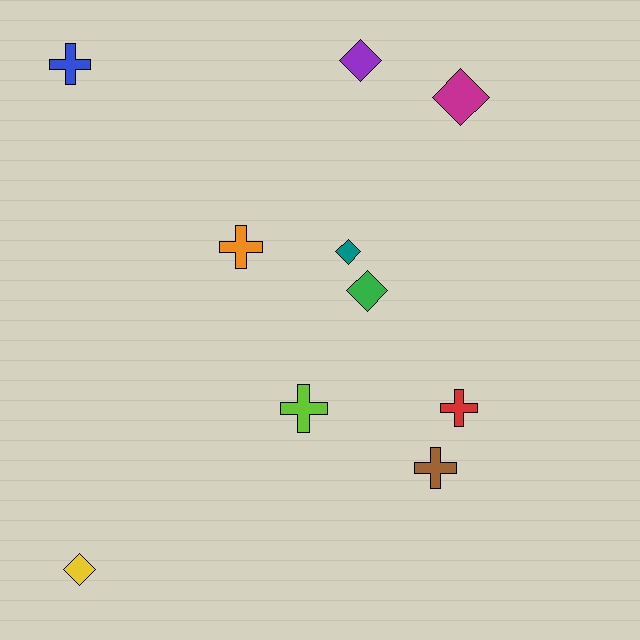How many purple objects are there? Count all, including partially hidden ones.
There is 1 purple object.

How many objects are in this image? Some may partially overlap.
There are 10 objects.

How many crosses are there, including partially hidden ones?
There are 5 crosses.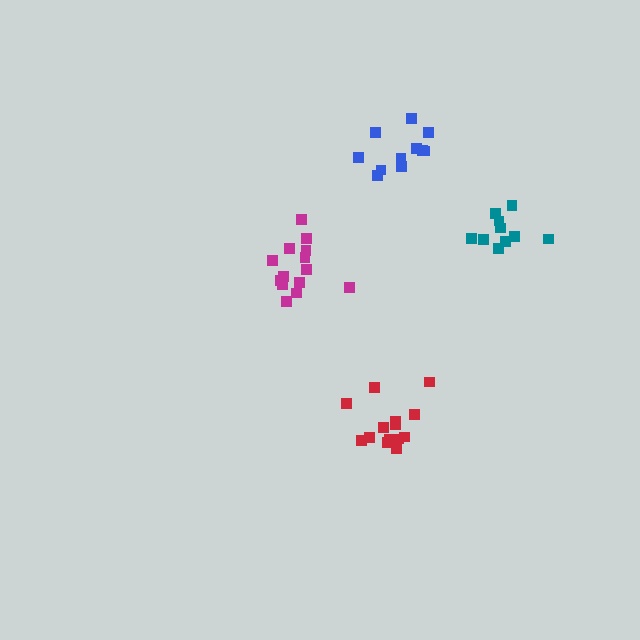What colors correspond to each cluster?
The clusters are colored: red, magenta, blue, teal.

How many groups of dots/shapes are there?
There are 4 groups.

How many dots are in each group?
Group 1: 14 dots, Group 2: 14 dots, Group 3: 11 dots, Group 4: 10 dots (49 total).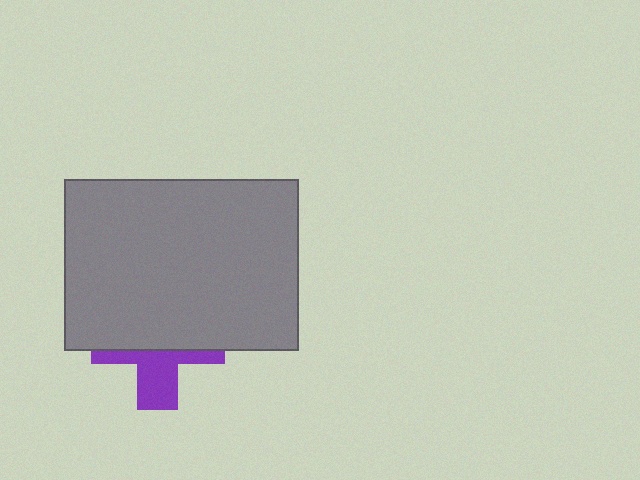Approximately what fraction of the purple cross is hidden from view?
Roughly 62% of the purple cross is hidden behind the gray rectangle.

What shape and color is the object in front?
The object in front is a gray rectangle.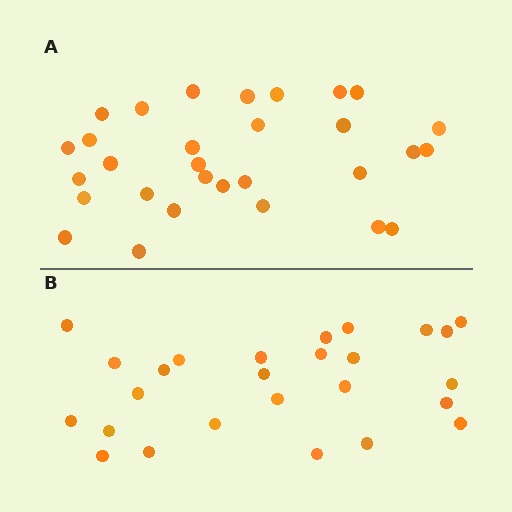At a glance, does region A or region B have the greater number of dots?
Region A (the top region) has more dots.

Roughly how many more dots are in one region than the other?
Region A has about 4 more dots than region B.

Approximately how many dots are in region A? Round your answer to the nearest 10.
About 30 dots.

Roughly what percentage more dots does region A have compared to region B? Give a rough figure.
About 15% more.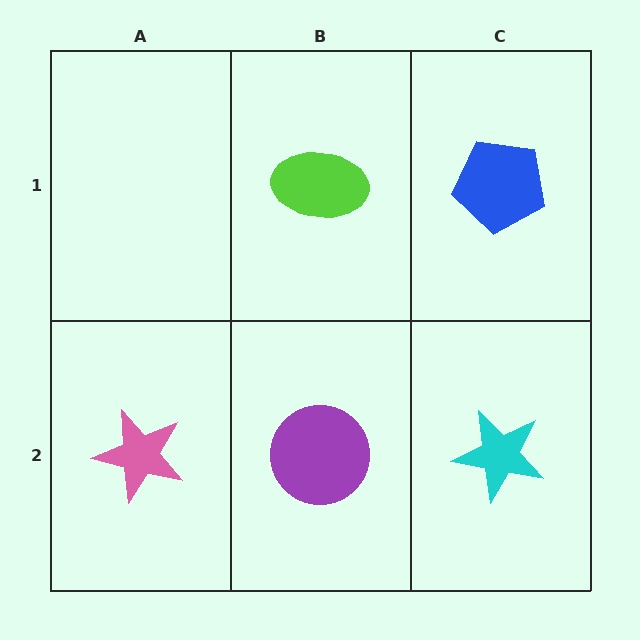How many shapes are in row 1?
2 shapes.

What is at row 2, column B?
A purple circle.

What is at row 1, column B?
A lime ellipse.